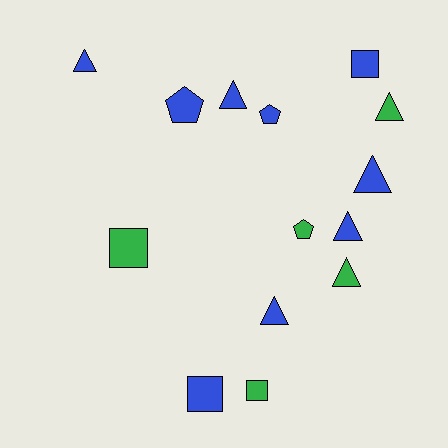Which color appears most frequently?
Blue, with 9 objects.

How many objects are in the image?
There are 14 objects.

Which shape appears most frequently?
Triangle, with 7 objects.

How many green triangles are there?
There are 2 green triangles.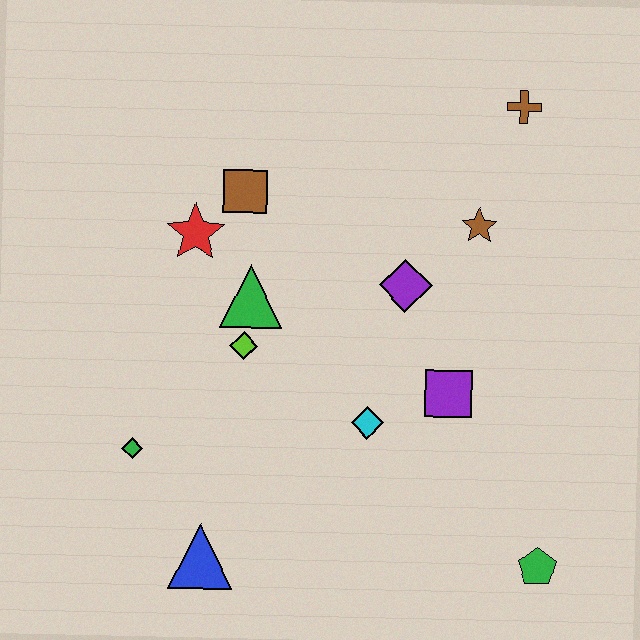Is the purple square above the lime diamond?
No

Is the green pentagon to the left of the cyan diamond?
No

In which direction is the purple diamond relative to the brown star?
The purple diamond is to the left of the brown star.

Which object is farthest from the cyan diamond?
The brown cross is farthest from the cyan diamond.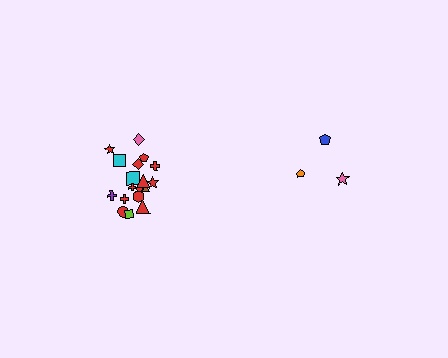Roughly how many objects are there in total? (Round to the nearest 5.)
Roughly 20 objects in total.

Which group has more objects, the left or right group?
The left group.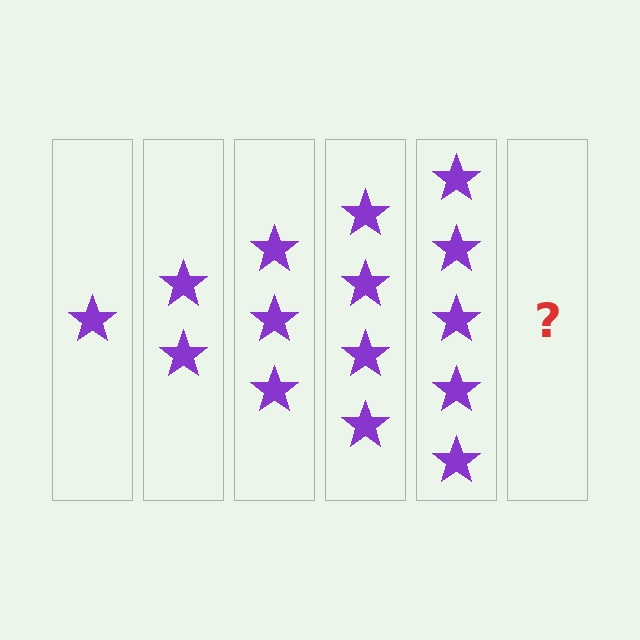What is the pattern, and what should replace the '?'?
The pattern is that each step adds one more star. The '?' should be 6 stars.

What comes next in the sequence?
The next element should be 6 stars.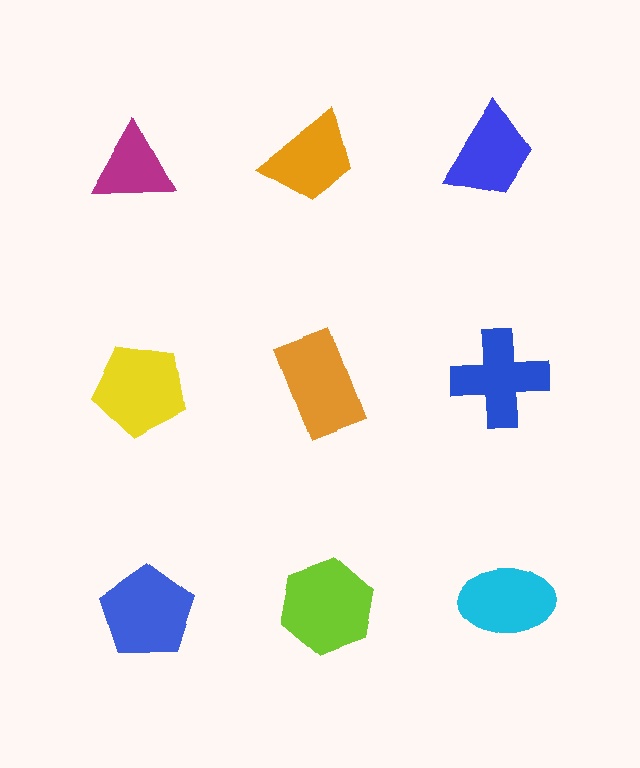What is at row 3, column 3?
A cyan ellipse.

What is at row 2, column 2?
An orange rectangle.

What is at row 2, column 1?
A yellow pentagon.